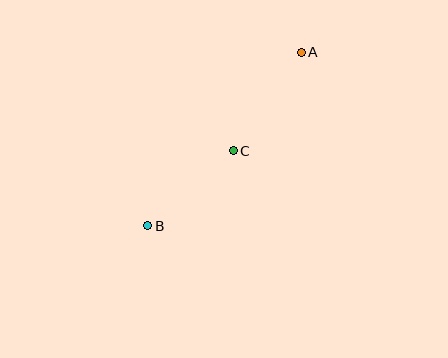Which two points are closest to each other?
Points B and C are closest to each other.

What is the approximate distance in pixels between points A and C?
The distance between A and C is approximately 120 pixels.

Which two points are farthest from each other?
Points A and B are farthest from each other.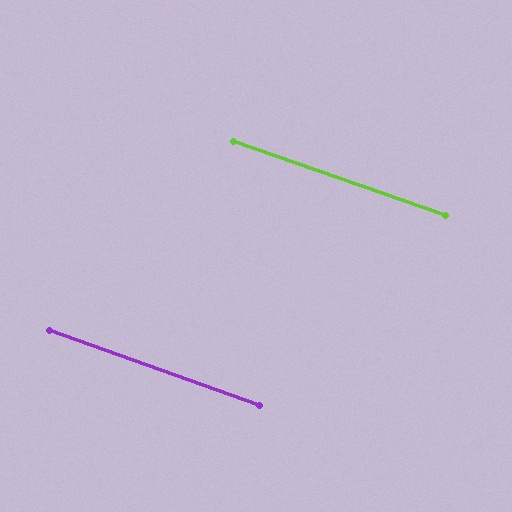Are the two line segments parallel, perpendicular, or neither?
Parallel — their directions differ by only 0.4°.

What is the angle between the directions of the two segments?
Approximately 0 degrees.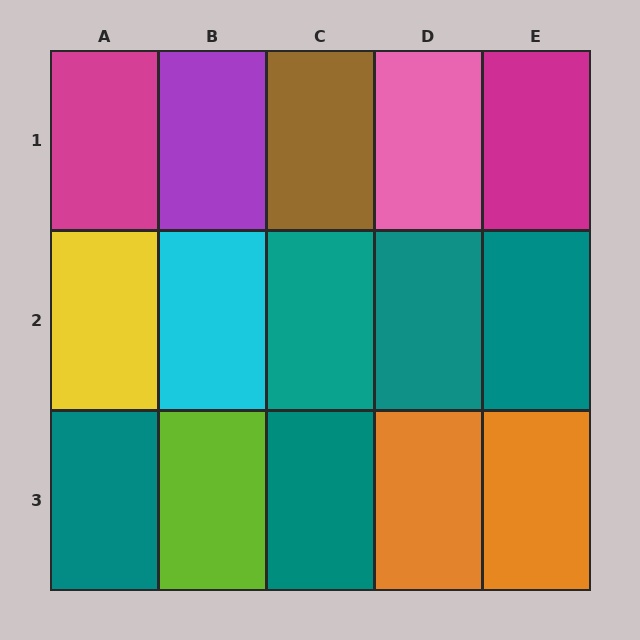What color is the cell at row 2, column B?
Cyan.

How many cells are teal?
5 cells are teal.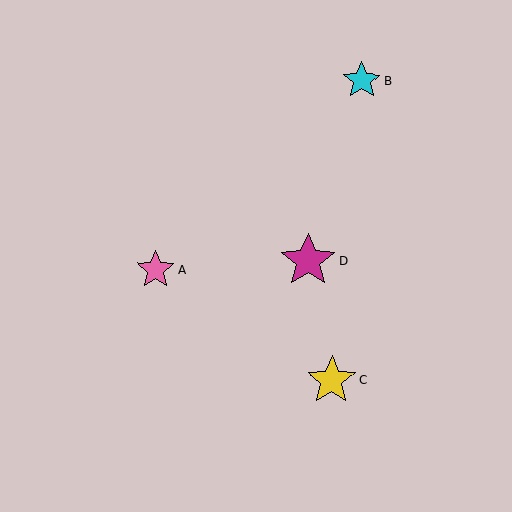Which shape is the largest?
The magenta star (labeled D) is the largest.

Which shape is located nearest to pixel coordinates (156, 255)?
The pink star (labeled A) at (155, 269) is nearest to that location.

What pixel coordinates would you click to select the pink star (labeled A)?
Click at (155, 269) to select the pink star A.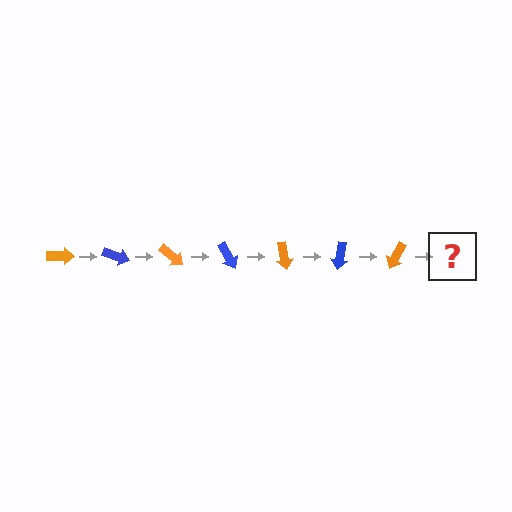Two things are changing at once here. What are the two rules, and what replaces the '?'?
The two rules are that it rotates 20 degrees each step and the color cycles through orange and blue. The '?' should be a blue arrow, rotated 140 degrees from the start.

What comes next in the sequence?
The next element should be a blue arrow, rotated 140 degrees from the start.